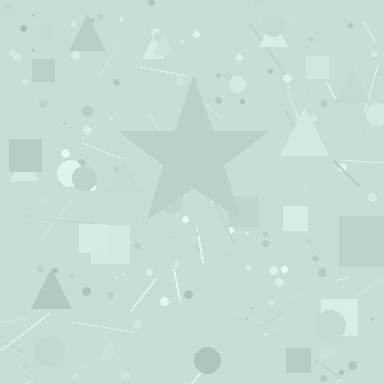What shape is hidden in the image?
A star is hidden in the image.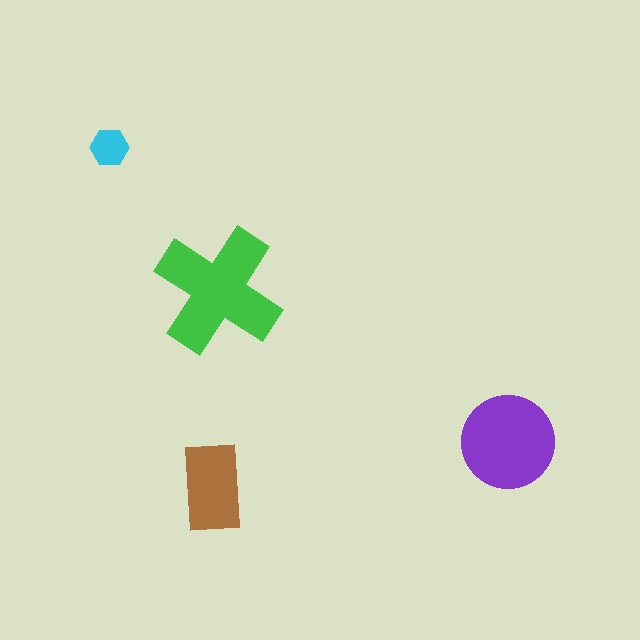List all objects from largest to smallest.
The green cross, the purple circle, the brown rectangle, the cyan hexagon.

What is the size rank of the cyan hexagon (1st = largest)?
4th.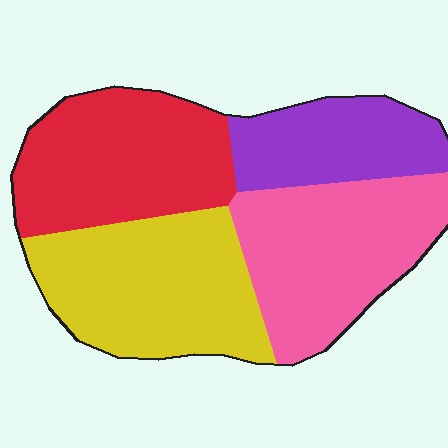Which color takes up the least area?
Purple, at roughly 15%.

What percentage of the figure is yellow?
Yellow covers roughly 30% of the figure.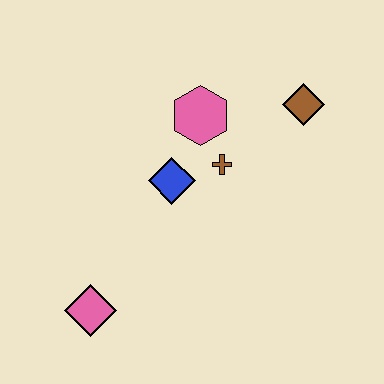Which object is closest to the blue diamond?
The brown cross is closest to the blue diamond.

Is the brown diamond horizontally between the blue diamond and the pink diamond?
No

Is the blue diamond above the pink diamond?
Yes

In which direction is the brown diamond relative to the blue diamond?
The brown diamond is to the right of the blue diamond.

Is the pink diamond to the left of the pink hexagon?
Yes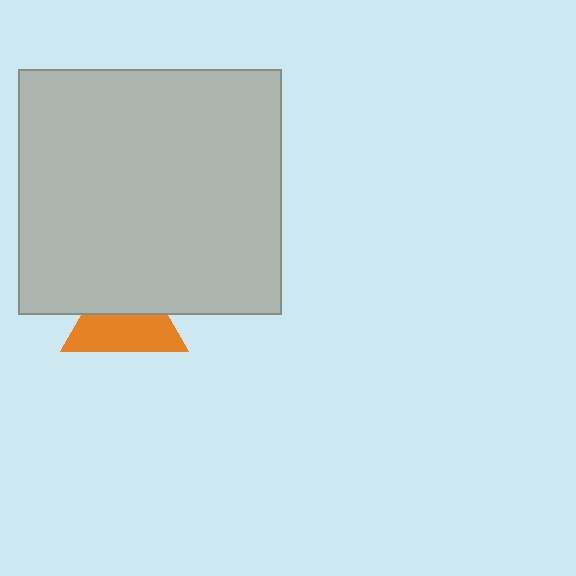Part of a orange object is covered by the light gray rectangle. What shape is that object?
It is a triangle.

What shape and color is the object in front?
The object in front is a light gray rectangle.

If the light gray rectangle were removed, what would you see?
You would see the complete orange triangle.